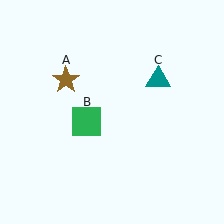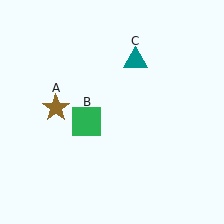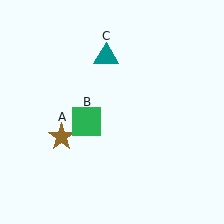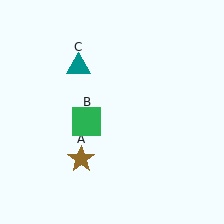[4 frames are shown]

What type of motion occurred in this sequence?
The brown star (object A), teal triangle (object C) rotated counterclockwise around the center of the scene.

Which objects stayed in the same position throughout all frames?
Green square (object B) remained stationary.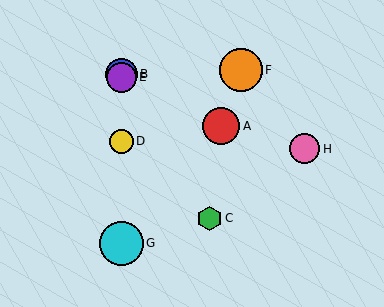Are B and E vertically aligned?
Yes, both are at x≈121.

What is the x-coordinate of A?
Object A is at x≈221.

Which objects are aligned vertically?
Objects B, D, E, G are aligned vertically.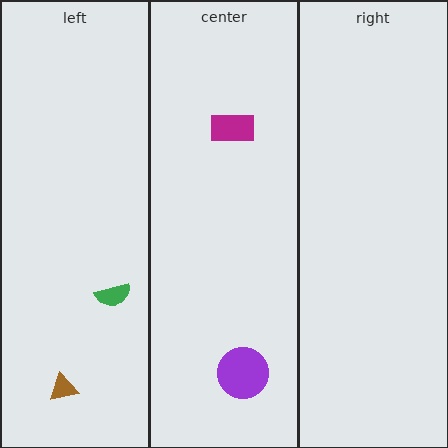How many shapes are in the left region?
2.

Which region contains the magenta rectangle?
The center region.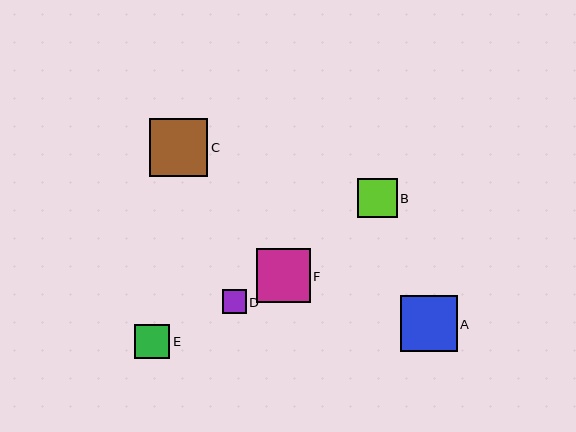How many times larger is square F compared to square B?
Square F is approximately 1.4 times the size of square B.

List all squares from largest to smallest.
From largest to smallest: C, A, F, B, E, D.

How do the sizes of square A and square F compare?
Square A and square F are approximately the same size.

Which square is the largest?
Square C is the largest with a size of approximately 58 pixels.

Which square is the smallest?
Square D is the smallest with a size of approximately 24 pixels.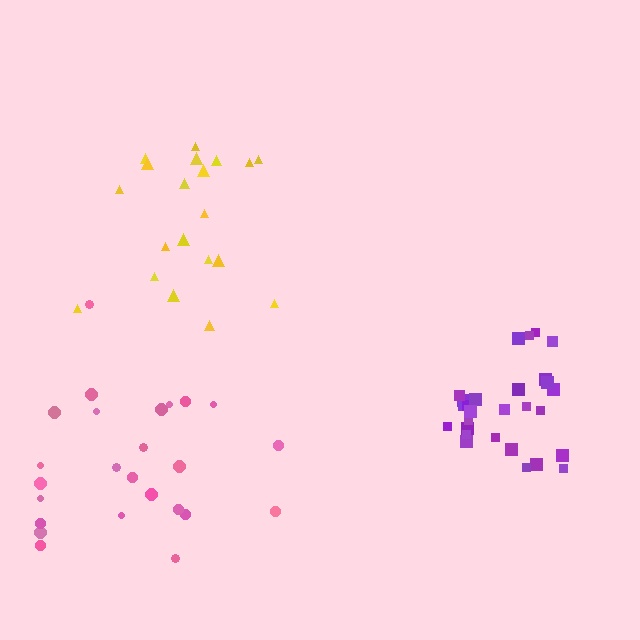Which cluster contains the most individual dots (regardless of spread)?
Purple (28).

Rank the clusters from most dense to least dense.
purple, yellow, pink.